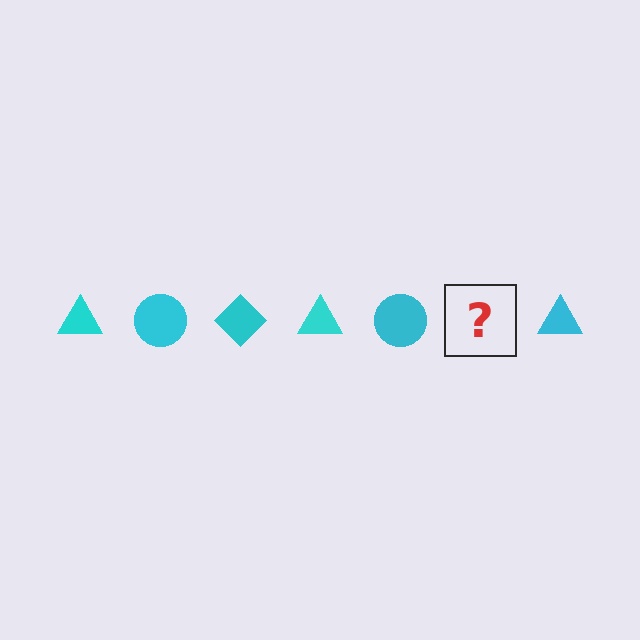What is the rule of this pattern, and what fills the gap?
The rule is that the pattern cycles through triangle, circle, diamond shapes in cyan. The gap should be filled with a cyan diamond.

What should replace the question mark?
The question mark should be replaced with a cyan diamond.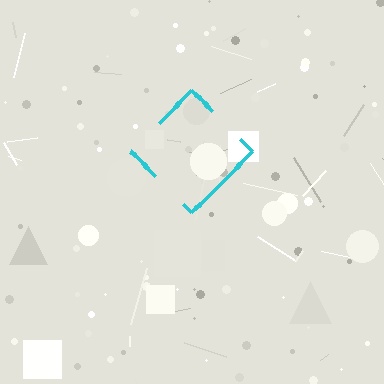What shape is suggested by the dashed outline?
The dashed outline suggests a diamond.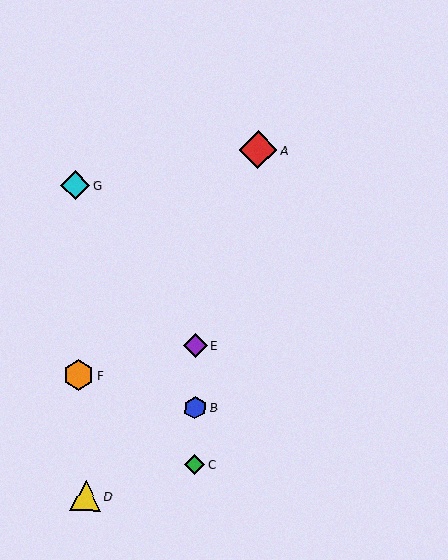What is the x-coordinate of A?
Object A is at x≈258.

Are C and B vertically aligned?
Yes, both are at x≈194.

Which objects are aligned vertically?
Objects B, C, E are aligned vertically.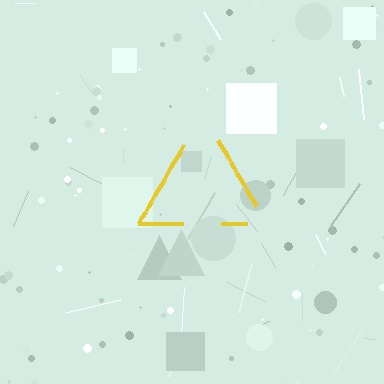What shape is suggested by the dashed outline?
The dashed outline suggests a triangle.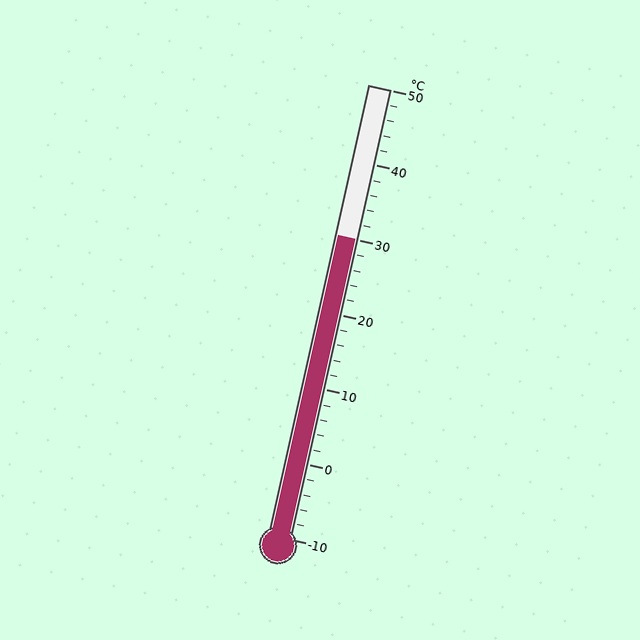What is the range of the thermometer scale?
The thermometer scale ranges from -10°C to 50°C.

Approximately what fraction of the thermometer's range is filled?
The thermometer is filled to approximately 65% of its range.